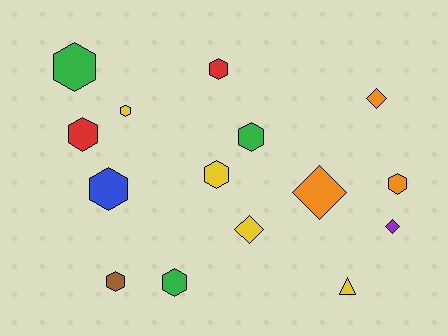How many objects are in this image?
There are 15 objects.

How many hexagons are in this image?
There are 10 hexagons.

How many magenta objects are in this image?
There are no magenta objects.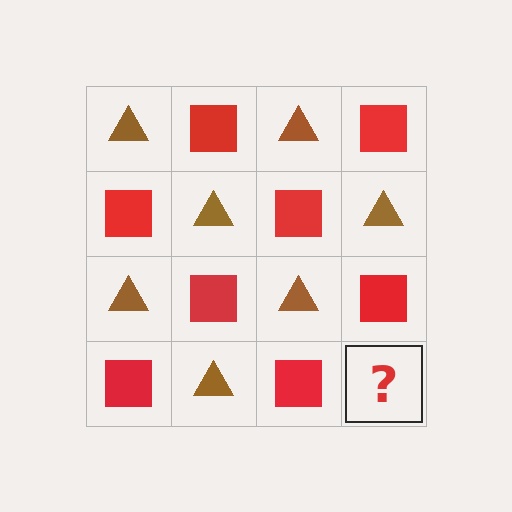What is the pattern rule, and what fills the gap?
The rule is that it alternates brown triangle and red square in a checkerboard pattern. The gap should be filled with a brown triangle.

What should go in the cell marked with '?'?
The missing cell should contain a brown triangle.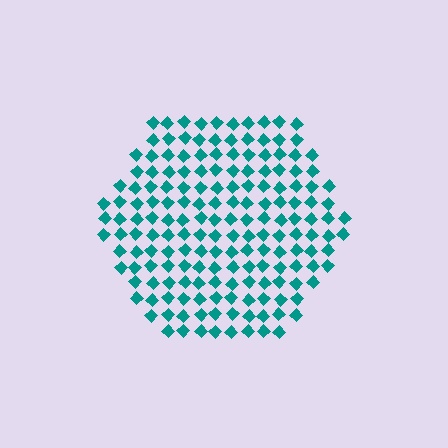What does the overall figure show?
The overall figure shows a hexagon.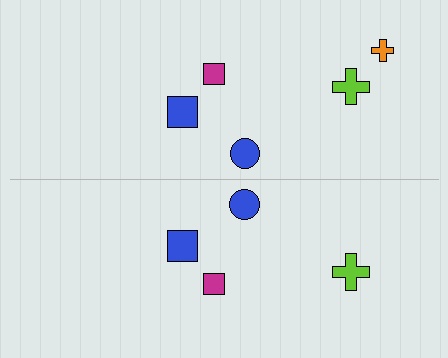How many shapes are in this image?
There are 9 shapes in this image.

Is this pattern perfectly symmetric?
No, the pattern is not perfectly symmetric. A orange cross is missing from the bottom side.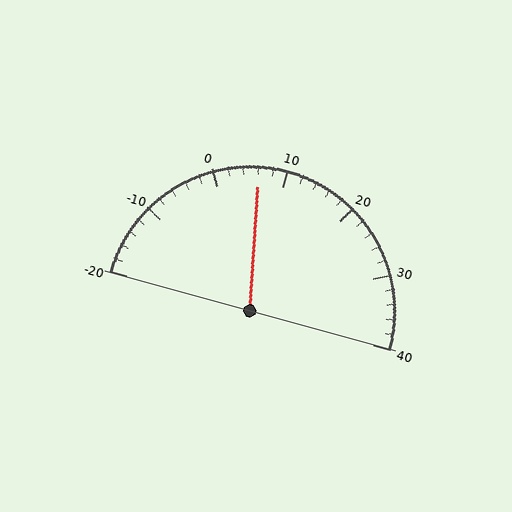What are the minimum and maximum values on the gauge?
The gauge ranges from -20 to 40.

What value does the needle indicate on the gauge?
The needle indicates approximately 6.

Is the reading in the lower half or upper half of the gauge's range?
The reading is in the lower half of the range (-20 to 40).